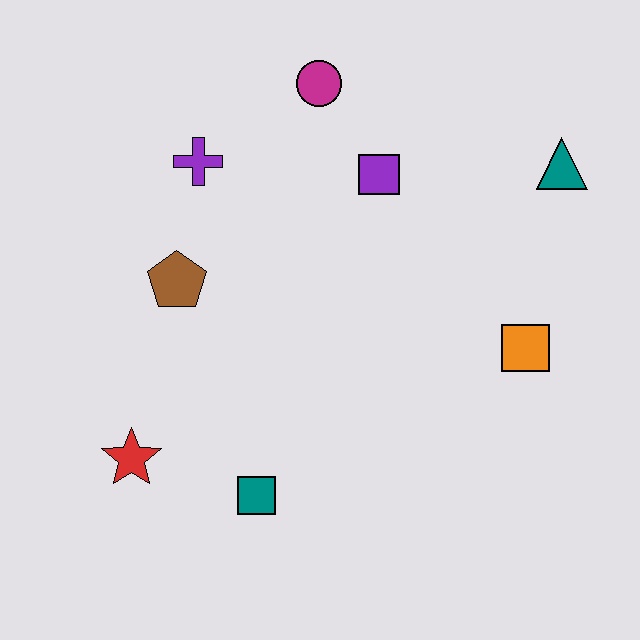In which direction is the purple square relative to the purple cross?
The purple square is to the right of the purple cross.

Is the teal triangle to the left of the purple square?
No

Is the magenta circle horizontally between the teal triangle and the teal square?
Yes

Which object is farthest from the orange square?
The red star is farthest from the orange square.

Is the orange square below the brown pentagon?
Yes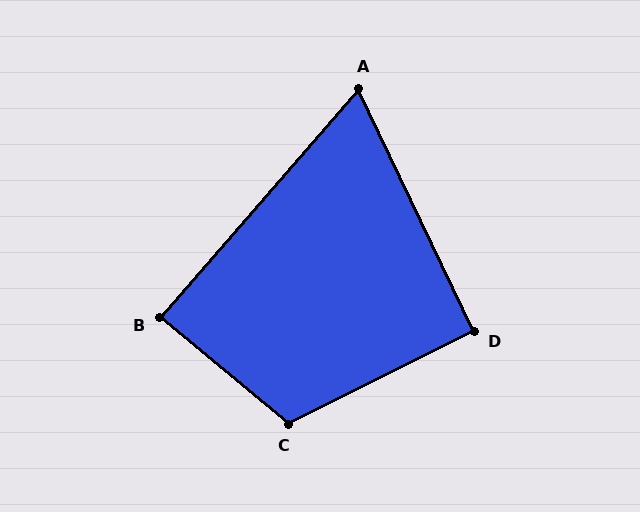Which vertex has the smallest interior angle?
A, at approximately 66 degrees.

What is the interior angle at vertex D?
Approximately 91 degrees (approximately right).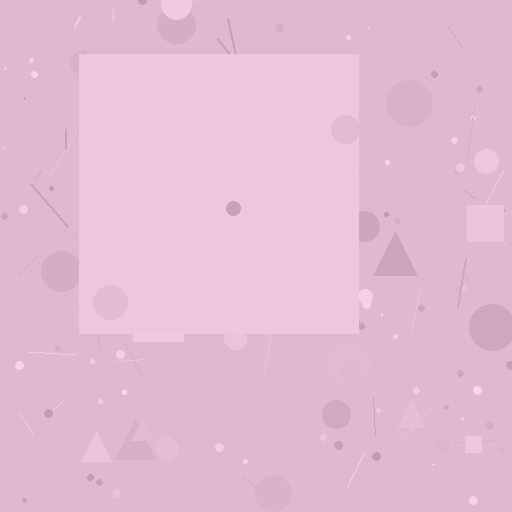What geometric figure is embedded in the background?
A square is embedded in the background.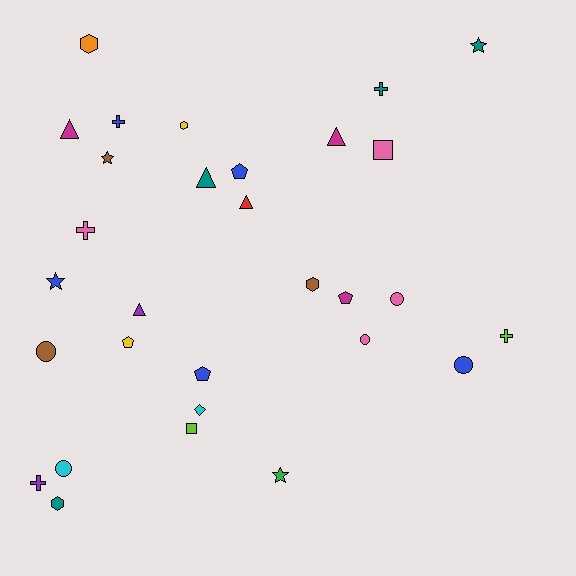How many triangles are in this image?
There are 5 triangles.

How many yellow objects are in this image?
There are 2 yellow objects.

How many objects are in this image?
There are 30 objects.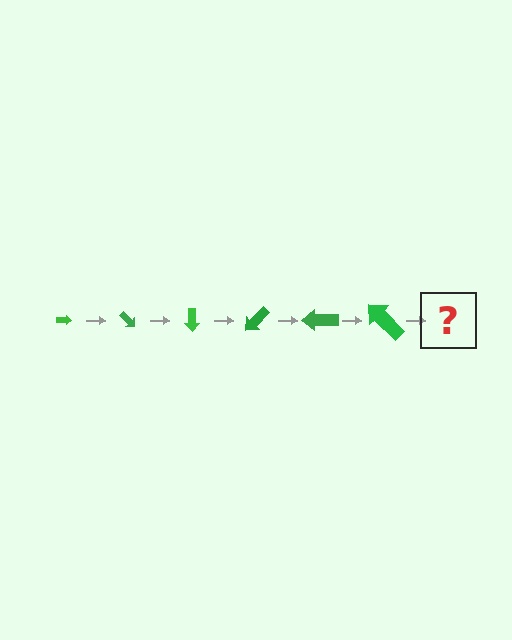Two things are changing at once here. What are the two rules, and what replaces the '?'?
The two rules are that the arrow grows larger each step and it rotates 45 degrees each step. The '?' should be an arrow, larger than the previous one and rotated 270 degrees from the start.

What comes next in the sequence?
The next element should be an arrow, larger than the previous one and rotated 270 degrees from the start.